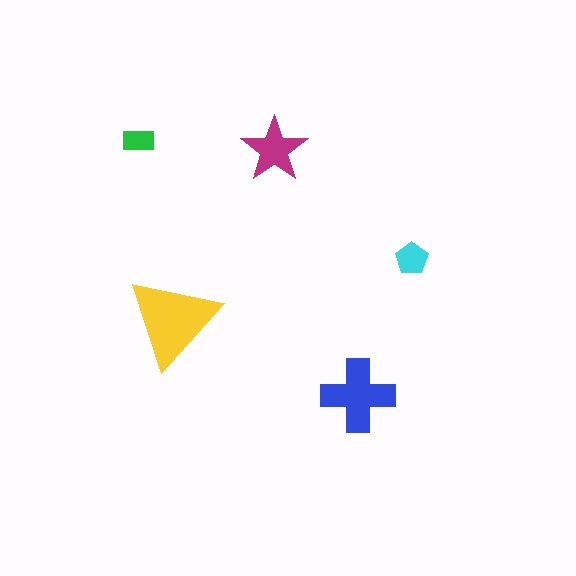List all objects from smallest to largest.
The green rectangle, the cyan pentagon, the magenta star, the blue cross, the yellow triangle.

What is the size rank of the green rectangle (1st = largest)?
5th.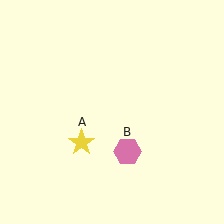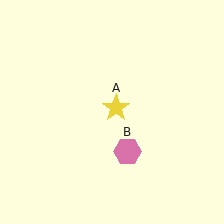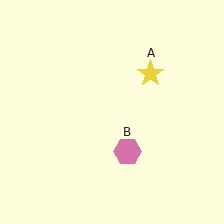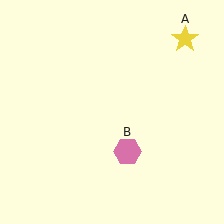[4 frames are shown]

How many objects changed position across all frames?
1 object changed position: yellow star (object A).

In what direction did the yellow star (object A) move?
The yellow star (object A) moved up and to the right.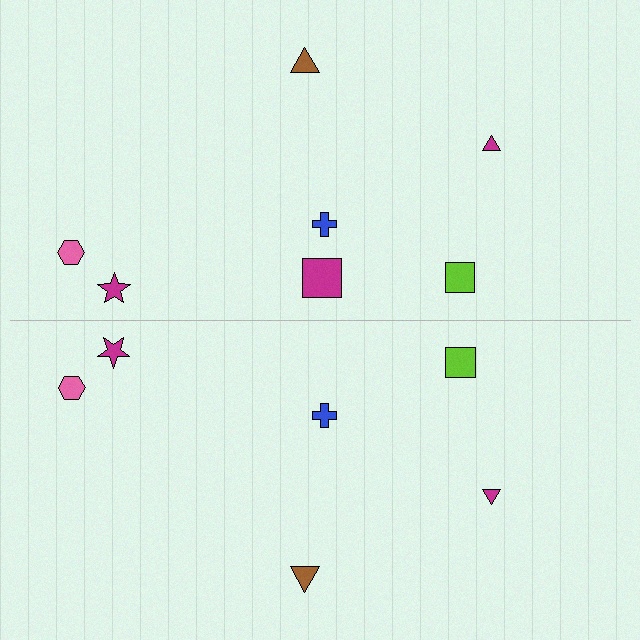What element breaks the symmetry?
A magenta square is missing from the bottom side.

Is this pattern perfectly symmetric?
No, the pattern is not perfectly symmetric. A magenta square is missing from the bottom side.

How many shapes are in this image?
There are 13 shapes in this image.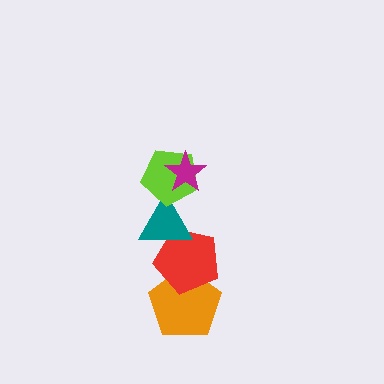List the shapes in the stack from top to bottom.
From top to bottom: the magenta star, the lime pentagon, the teal triangle, the red pentagon, the orange pentagon.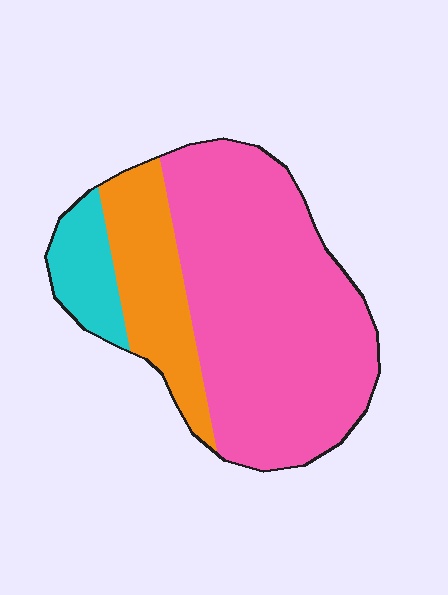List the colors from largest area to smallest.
From largest to smallest: pink, orange, cyan.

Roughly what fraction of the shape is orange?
Orange covers 21% of the shape.